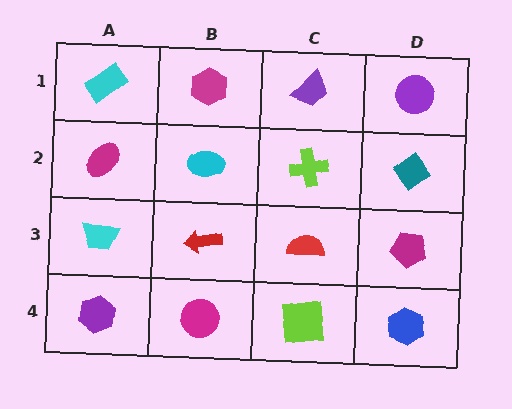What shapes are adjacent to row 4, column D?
A magenta pentagon (row 3, column D), a lime square (row 4, column C).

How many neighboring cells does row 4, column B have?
3.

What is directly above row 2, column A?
A cyan rectangle.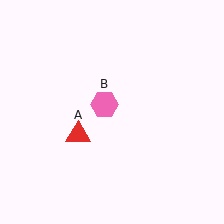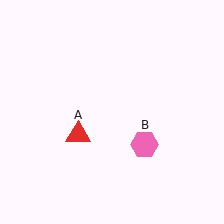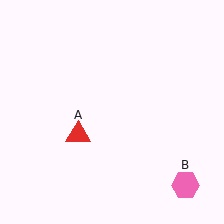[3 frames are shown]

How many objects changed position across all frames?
1 object changed position: pink hexagon (object B).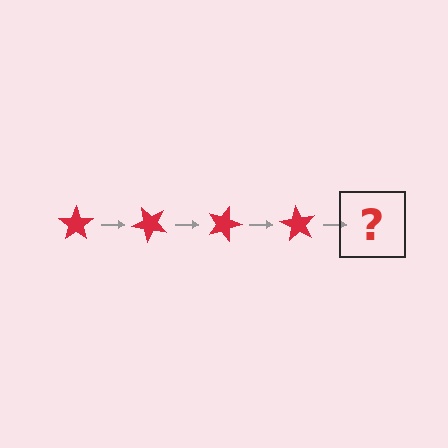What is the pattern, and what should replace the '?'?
The pattern is that the star rotates 45 degrees each step. The '?' should be a red star rotated 180 degrees.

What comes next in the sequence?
The next element should be a red star rotated 180 degrees.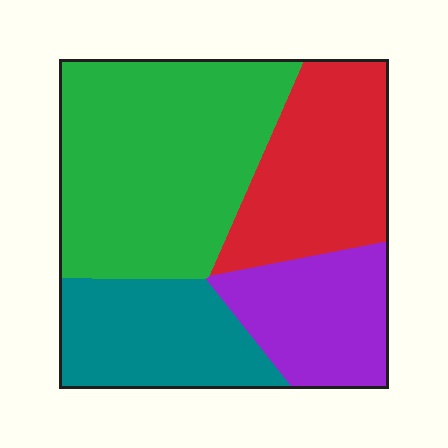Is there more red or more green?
Green.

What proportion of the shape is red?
Red covers around 25% of the shape.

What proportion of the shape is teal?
Teal covers 19% of the shape.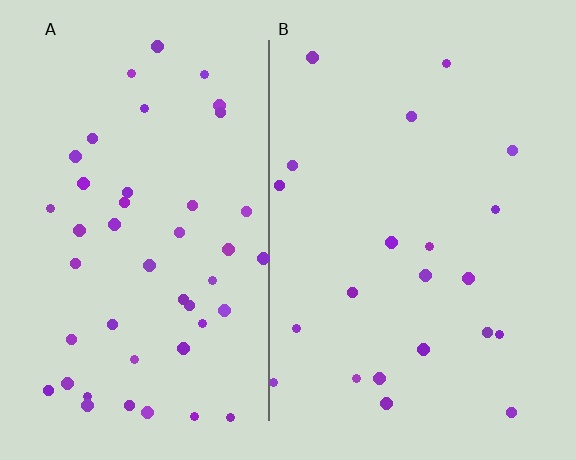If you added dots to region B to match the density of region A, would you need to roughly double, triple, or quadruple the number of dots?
Approximately double.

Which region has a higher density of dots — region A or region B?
A (the left).